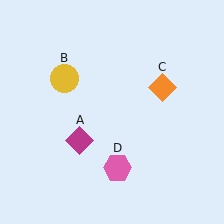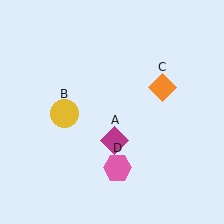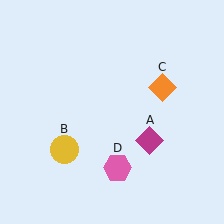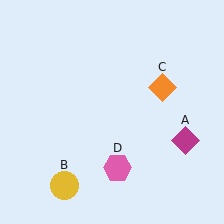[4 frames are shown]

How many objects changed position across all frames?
2 objects changed position: magenta diamond (object A), yellow circle (object B).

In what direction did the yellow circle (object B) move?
The yellow circle (object B) moved down.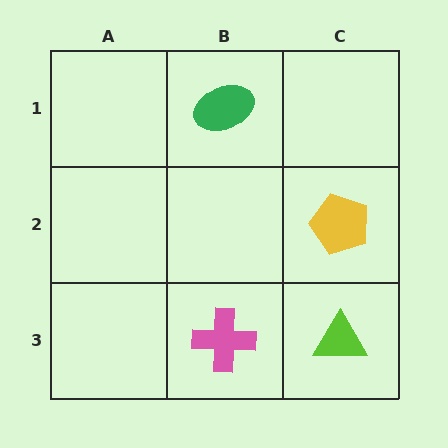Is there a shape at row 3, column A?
No, that cell is empty.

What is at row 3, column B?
A pink cross.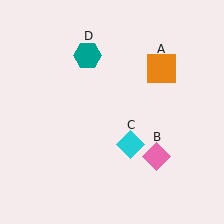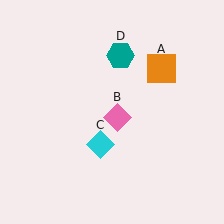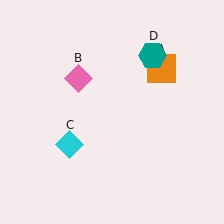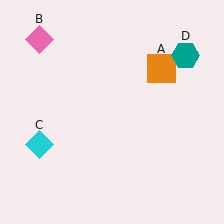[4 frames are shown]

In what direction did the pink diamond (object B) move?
The pink diamond (object B) moved up and to the left.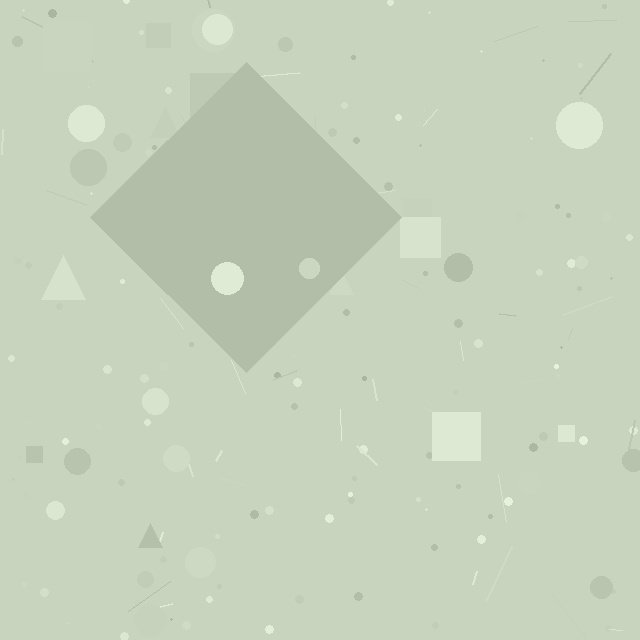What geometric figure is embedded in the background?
A diamond is embedded in the background.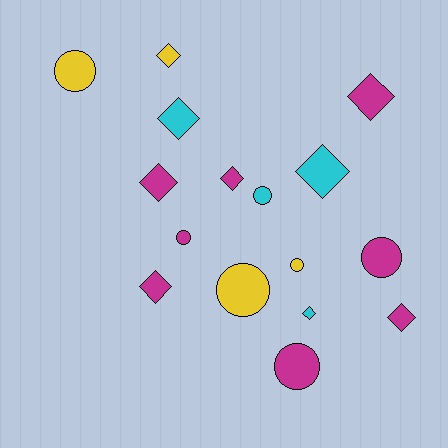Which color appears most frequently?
Magenta, with 8 objects.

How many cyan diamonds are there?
There are 3 cyan diamonds.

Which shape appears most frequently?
Diamond, with 9 objects.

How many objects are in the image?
There are 16 objects.